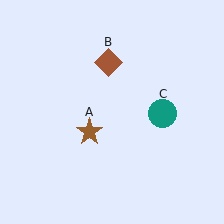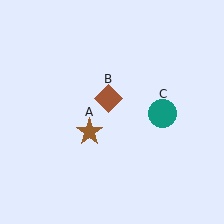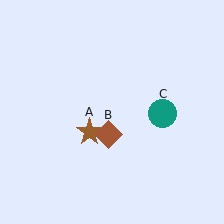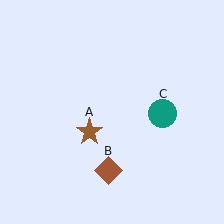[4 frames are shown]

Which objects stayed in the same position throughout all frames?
Brown star (object A) and teal circle (object C) remained stationary.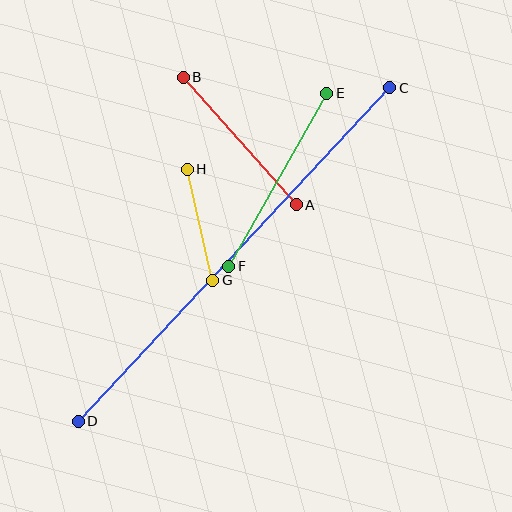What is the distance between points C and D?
The distance is approximately 456 pixels.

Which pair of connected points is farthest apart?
Points C and D are farthest apart.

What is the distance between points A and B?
The distance is approximately 170 pixels.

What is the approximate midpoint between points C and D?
The midpoint is at approximately (234, 255) pixels.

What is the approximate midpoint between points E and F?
The midpoint is at approximately (278, 180) pixels.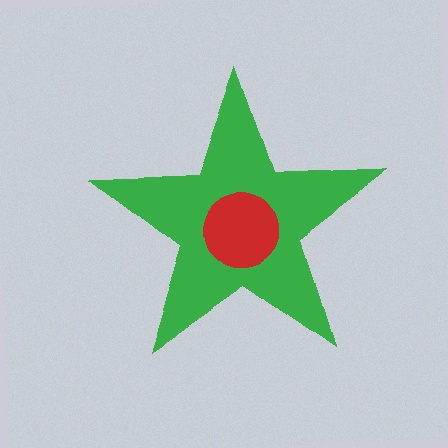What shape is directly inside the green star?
The red circle.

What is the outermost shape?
The green star.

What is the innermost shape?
The red circle.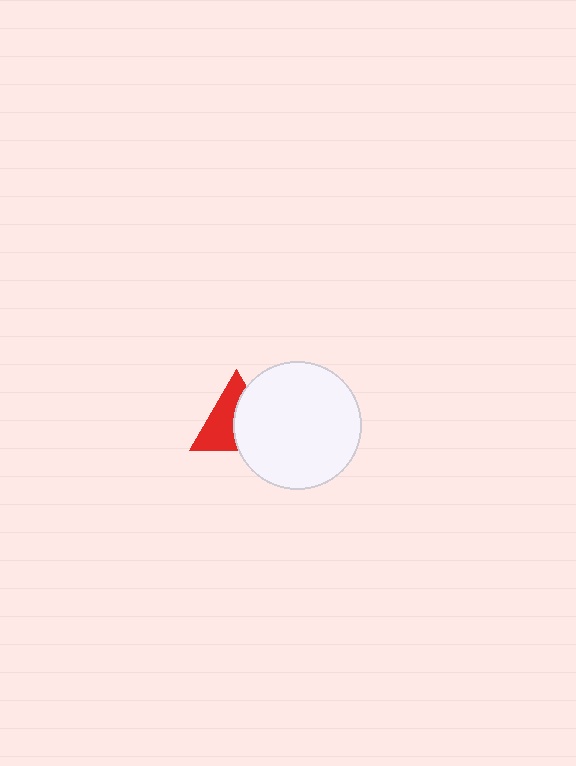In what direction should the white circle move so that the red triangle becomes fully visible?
The white circle should move right. That is the shortest direction to clear the overlap and leave the red triangle fully visible.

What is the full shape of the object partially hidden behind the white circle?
The partially hidden object is a red triangle.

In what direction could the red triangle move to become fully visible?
The red triangle could move left. That would shift it out from behind the white circle entirely.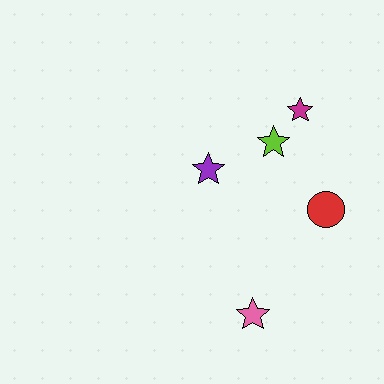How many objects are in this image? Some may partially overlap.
There are 5 objects.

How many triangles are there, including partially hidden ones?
There are no triangles.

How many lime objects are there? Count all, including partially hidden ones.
There is 1 lime object.